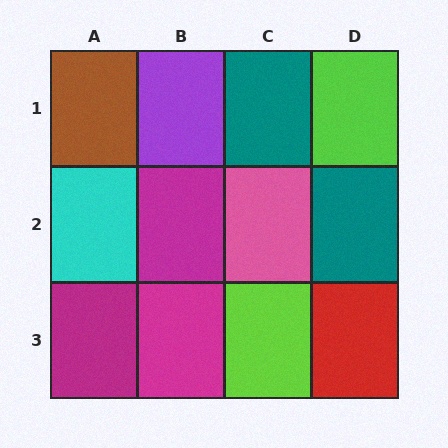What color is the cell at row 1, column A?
Brown.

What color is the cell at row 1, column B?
Purple.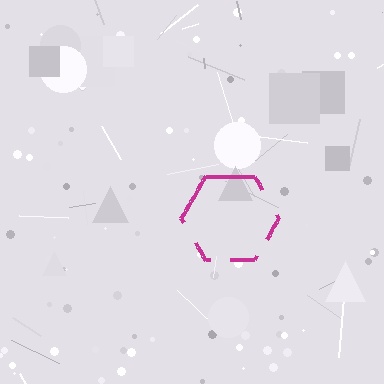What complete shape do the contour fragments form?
The contour fragments form a hexagon.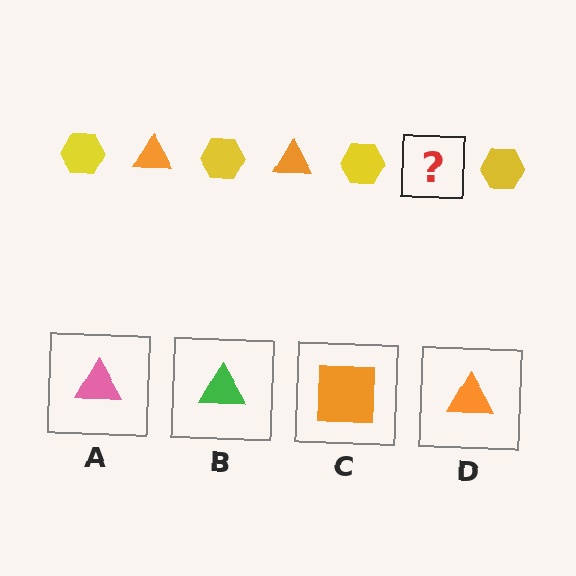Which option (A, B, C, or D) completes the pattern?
D.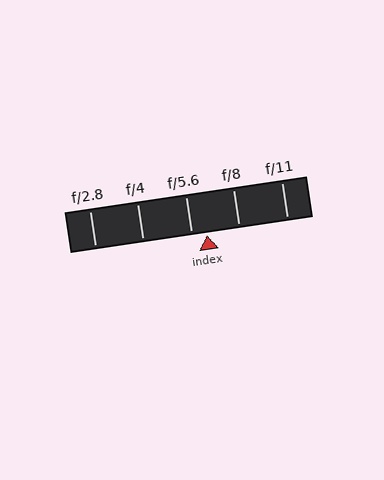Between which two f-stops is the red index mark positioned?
The index mark is between f/5.6 and f/8.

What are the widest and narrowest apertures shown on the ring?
The widest aperture shown is f/2.8 and the narrowest is f/11.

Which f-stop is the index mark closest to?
The index mark is closest to f/5.6.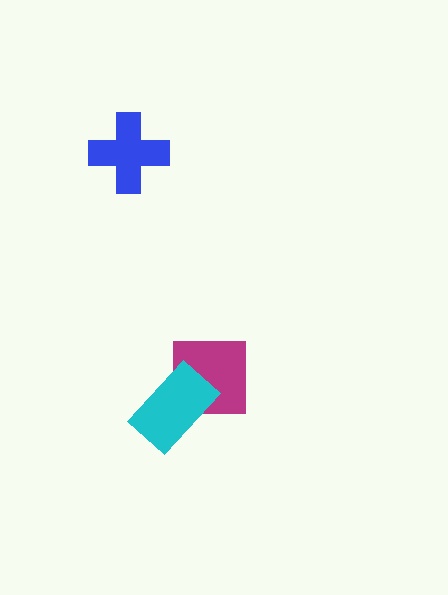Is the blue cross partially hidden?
No, no other shape covers it.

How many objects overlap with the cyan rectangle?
1 object overlaps with the cyan rectangle.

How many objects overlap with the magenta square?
1 object overlaps with the magenta square.